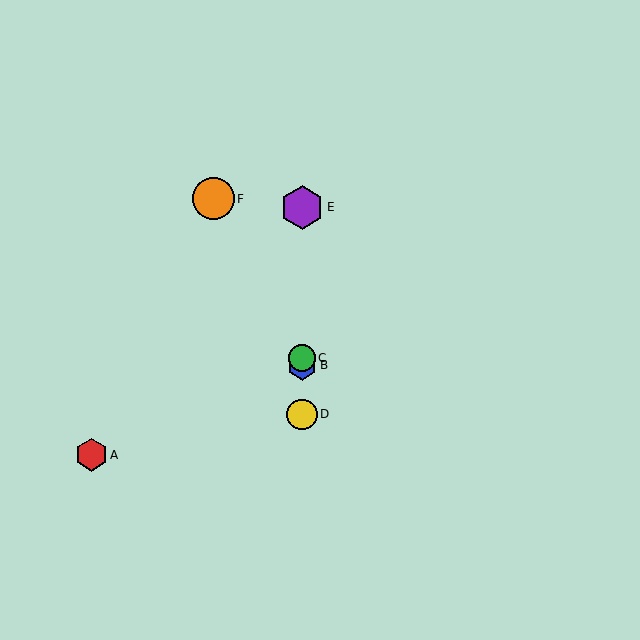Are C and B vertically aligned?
Yes, both are at x≈302.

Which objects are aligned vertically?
Objects B, C, D, E are aligned vertically.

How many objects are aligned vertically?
4 objects (B, C, D, E) are aligned vertically.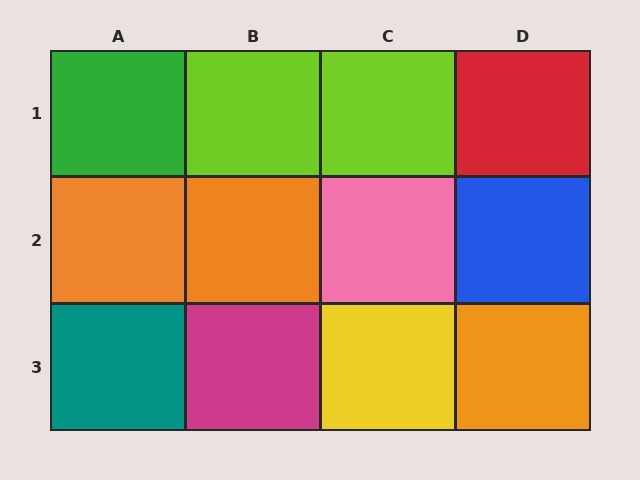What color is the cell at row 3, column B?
Magenta.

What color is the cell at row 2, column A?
Orange.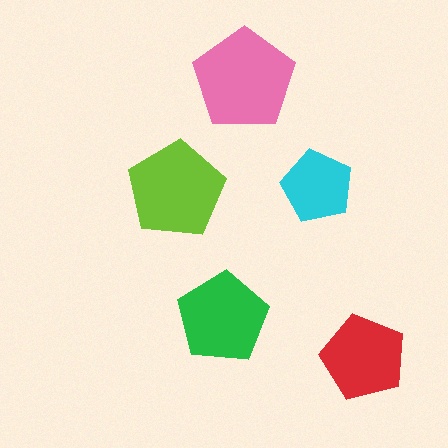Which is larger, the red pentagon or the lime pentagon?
The lime one.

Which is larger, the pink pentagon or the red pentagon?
The pink one.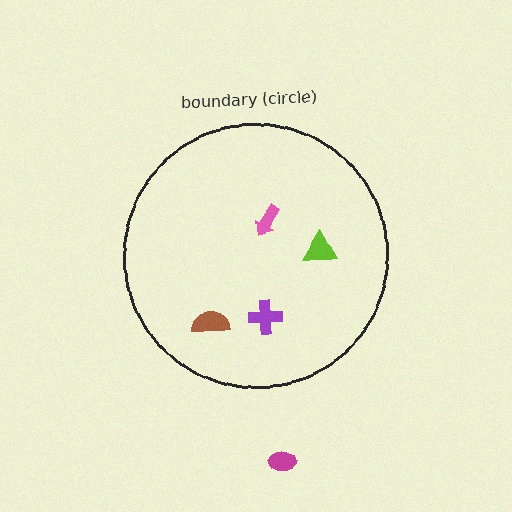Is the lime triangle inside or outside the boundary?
Inside.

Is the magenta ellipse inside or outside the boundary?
Outside.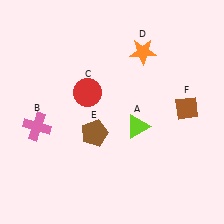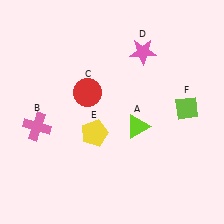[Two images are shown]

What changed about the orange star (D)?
In Image 1, D is orange. In Image 2, it changed to pink.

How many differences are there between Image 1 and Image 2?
There are 3 differences between the two images.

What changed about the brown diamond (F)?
In Image 1, F is brown. In Image 2, it changed to lime.